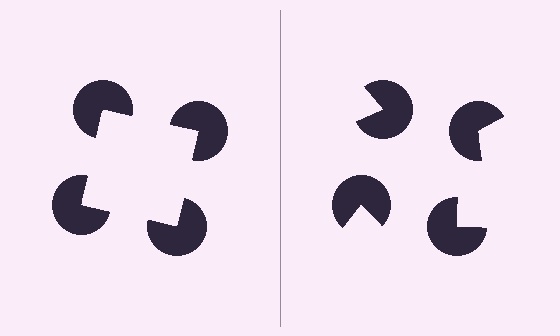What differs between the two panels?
The pac-man discs are positioned identically on both sides; only the wedge orientations differ. On the left they align to a square; on the right they are misaligned.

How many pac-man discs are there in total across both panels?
8 — 4 on each side.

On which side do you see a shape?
An illusory square appears on the left side. On the right side the wedge cuts are rotated, so no coherent shape forms.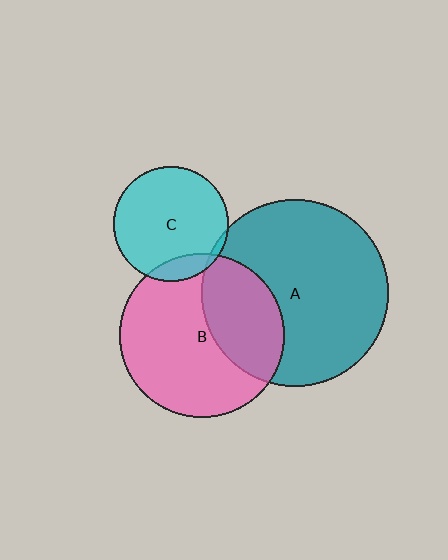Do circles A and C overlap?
Yes.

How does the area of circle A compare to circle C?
Approximately 2.7 times.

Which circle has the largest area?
Circle A (teal).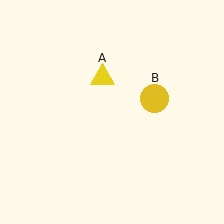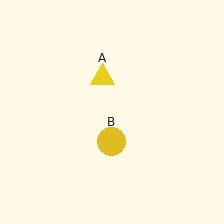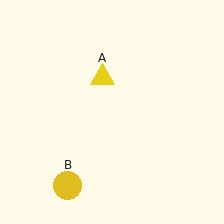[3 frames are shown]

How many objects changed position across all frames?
1 object changed position: yellow circle (object B).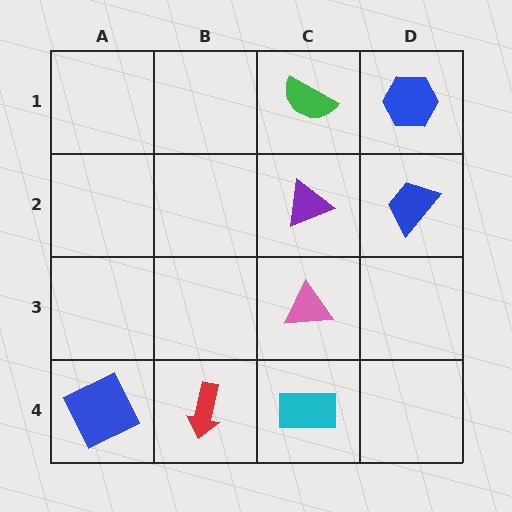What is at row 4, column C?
A cyan rectangle.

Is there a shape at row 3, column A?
No, that cell is empty.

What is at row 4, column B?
A red arrow.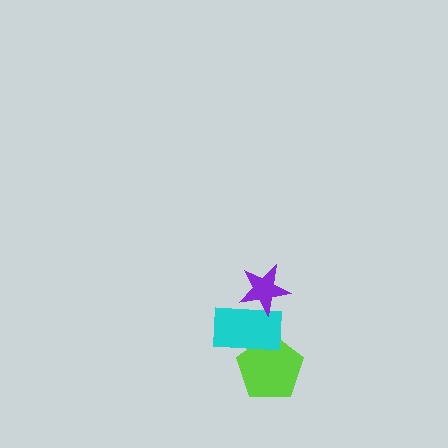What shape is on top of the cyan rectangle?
The purple star is on top of the cyan rectangle.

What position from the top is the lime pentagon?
The lime pentagon is 3rd from the top.